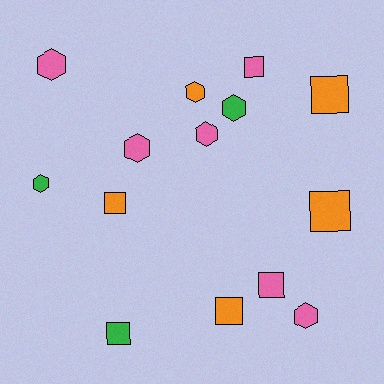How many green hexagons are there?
There are 2 green hexagons.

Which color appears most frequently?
Pink, with 6 objects.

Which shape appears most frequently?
Hexagon, with 7 objects.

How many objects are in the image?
There are 14 objects.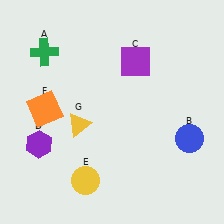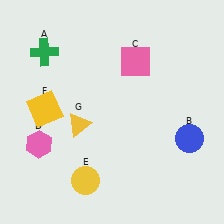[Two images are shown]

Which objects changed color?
C changed from purple to pink. D changed from purple to pink. F changed from orange to yellow.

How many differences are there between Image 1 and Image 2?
There are 3 differences between the two images.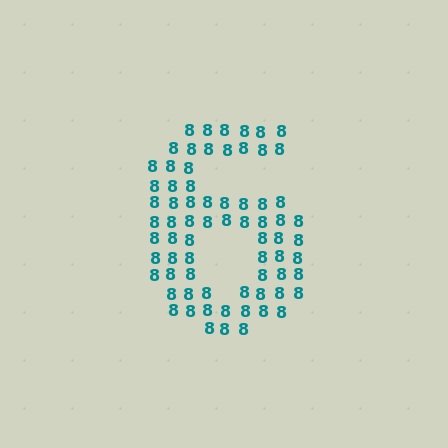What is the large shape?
The large shape is the digit 6.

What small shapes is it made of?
It is made of small digit 8's.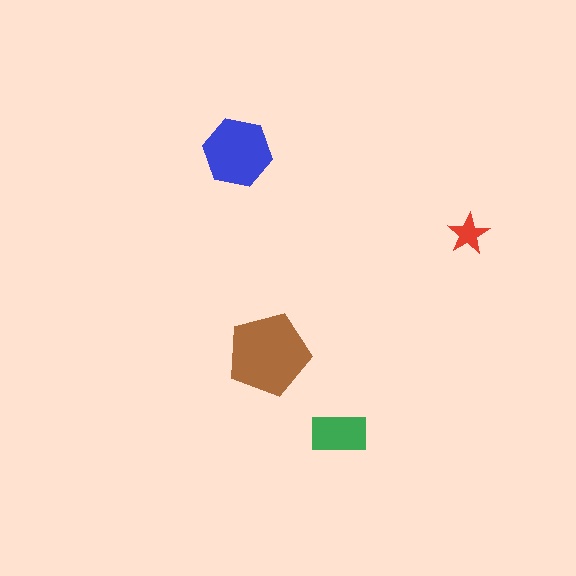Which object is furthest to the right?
The red star is rightmost.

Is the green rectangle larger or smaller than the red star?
Larger.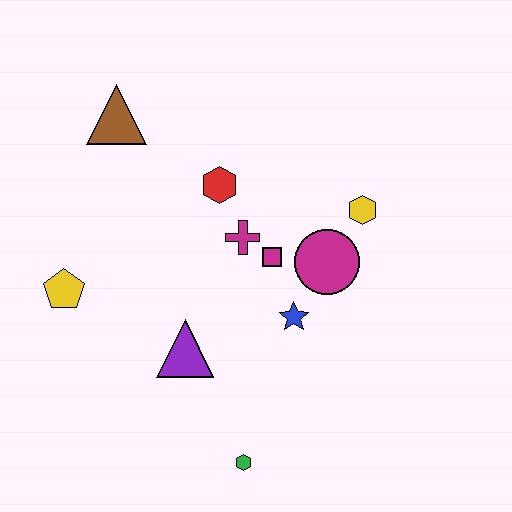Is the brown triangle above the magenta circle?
Yes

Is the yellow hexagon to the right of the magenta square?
Yes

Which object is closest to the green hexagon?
The purple triangle is closest to the green hexagon.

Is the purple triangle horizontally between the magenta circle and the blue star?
No